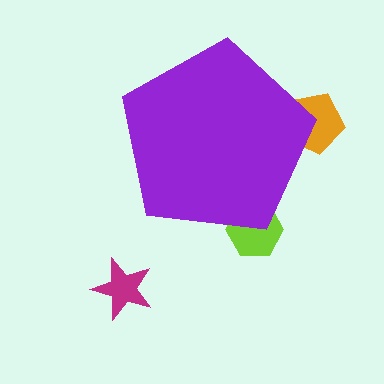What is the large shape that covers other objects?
A purple pentagon.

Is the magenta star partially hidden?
No, the magenta star is fully visible.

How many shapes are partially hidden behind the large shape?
2 shapes are partially hidden.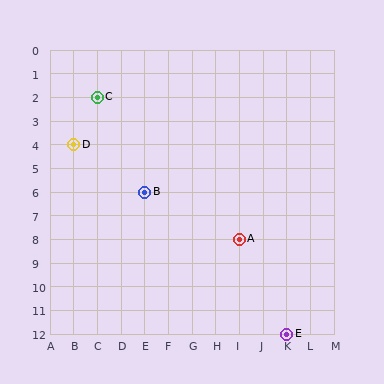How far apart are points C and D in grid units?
Points C and D are 1 column and 2 rows apart (about 2.2 grid units diagonally).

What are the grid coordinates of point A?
Point A is at grid coordinates (I, 8).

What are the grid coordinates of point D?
Point D is at grid coordinates (B, 4).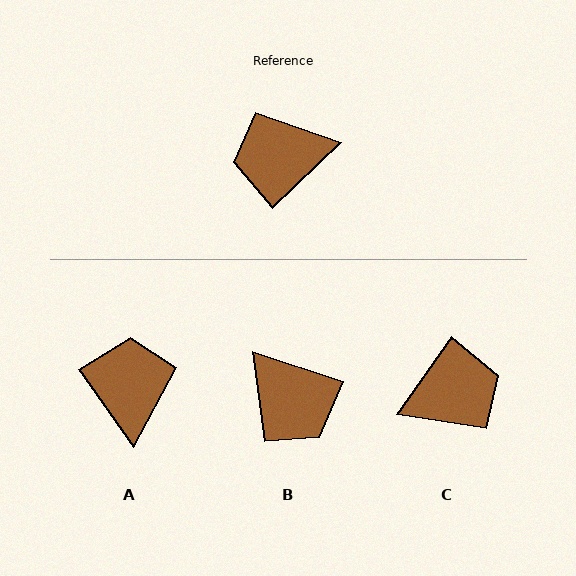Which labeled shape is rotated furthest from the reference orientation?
C, about 169 degrees away.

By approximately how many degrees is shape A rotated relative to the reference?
Approximately 99 degrees clockwise.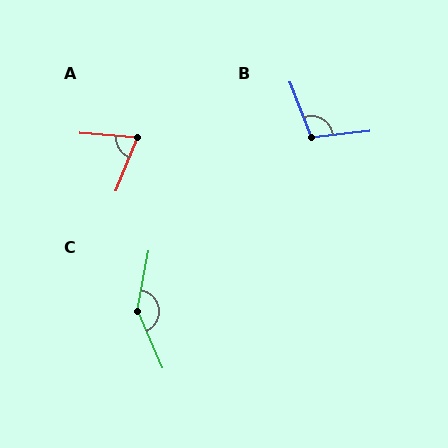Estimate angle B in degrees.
Approximately 105 degrees.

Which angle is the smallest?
A, at approximately 72 degrees.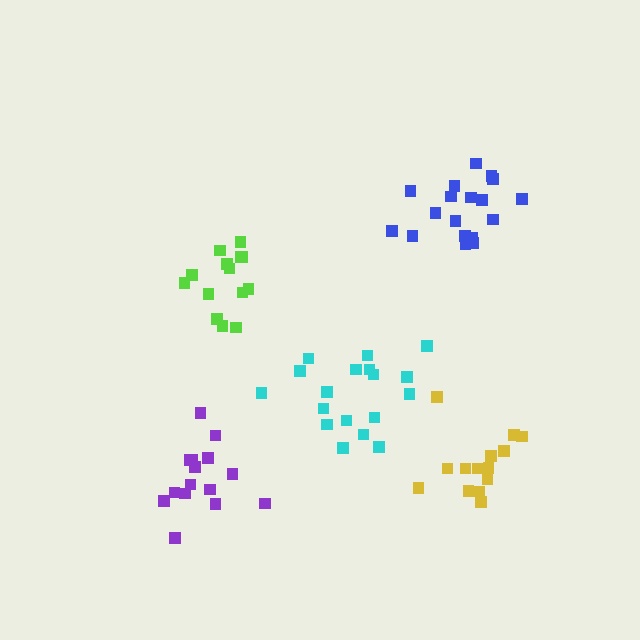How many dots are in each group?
Group 1: 15 dots, Group 2: 14 dots, Group 3: 14 dots, Group 4: 18 dots, Group 5: 18 dots (79 total).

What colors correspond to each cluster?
The clusters are colored: purple, lime, yellow, blue, cyan.